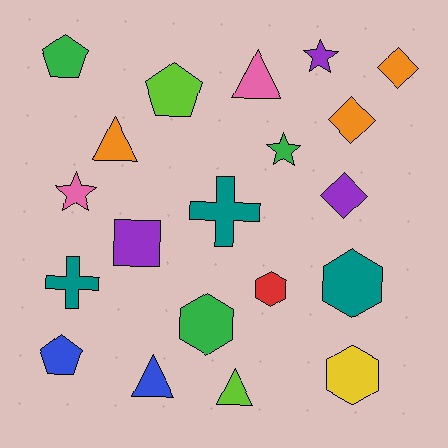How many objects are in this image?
There are 20 objects.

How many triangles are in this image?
There are 4 triangles.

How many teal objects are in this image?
There are 3 teal objects.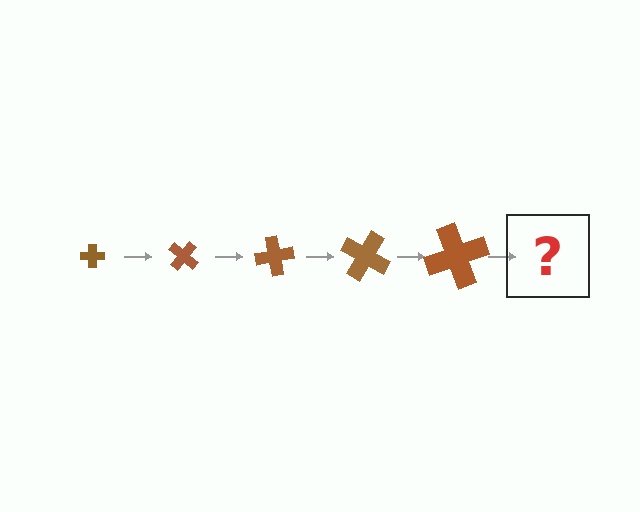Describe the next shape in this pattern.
It should be a cross, larger than the previous one and rotated 200 degrees from the start.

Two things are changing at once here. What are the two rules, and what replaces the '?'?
The two rules are that the cross grows larger each step and it rotates 40 degrees each step. The '?' should be a cross, larger than the previous one and rotated 200 degrees from the start.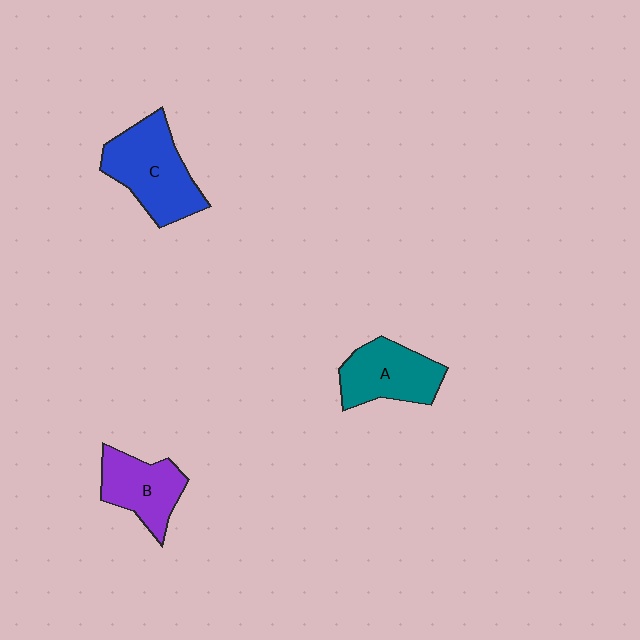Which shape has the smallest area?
Shape B (purple).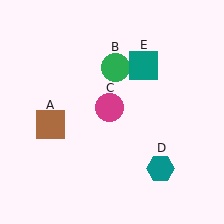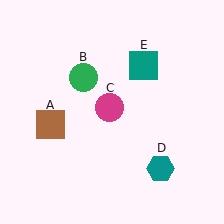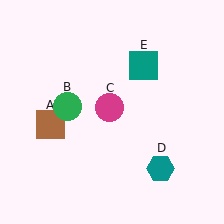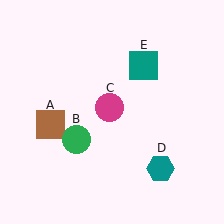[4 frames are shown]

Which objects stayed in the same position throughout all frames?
Brown square (object A) and magenta circle (object C) and teal hexagon (object D) and teal square (object E) remained stationary.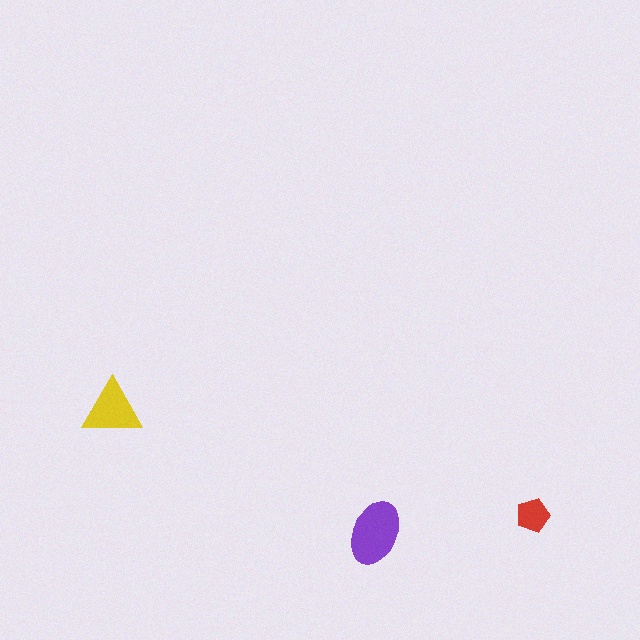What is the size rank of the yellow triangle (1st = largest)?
2nd.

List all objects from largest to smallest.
The purple ellipse, the yellow triangle, the red pentagon.